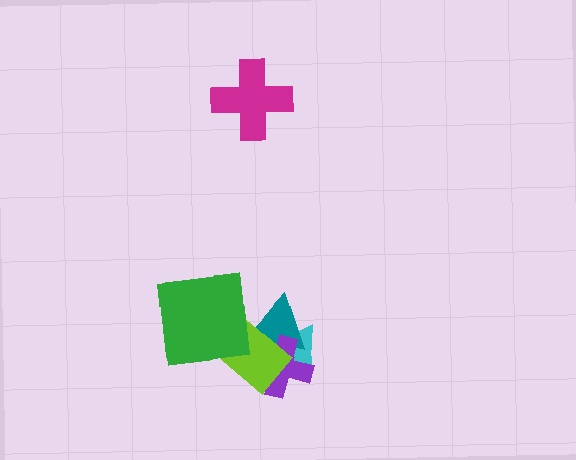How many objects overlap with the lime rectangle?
4 objects overlap with the lime rectangle.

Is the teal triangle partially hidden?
Yes, it is partially covered by another shape.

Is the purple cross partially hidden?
Yes, it is partially covered by another shape.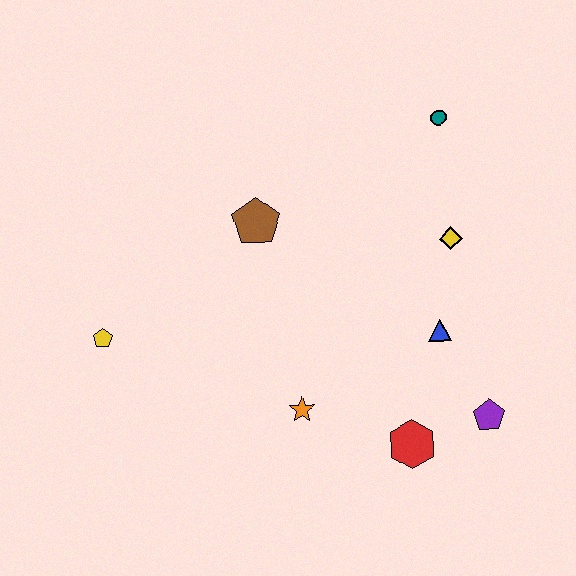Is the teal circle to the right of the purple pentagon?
No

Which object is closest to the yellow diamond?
The blue triangle is closest to the yellow diamond.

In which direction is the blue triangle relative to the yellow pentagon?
The blue triangle is to the right of the yellow pentagon.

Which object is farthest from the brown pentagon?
The purple pentagon is farthest from the brown pentagon.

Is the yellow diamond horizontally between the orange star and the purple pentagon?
Yes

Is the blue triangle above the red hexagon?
Yes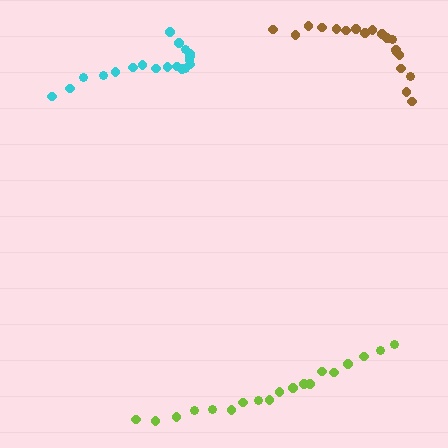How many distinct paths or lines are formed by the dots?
There are 3 distinct paths.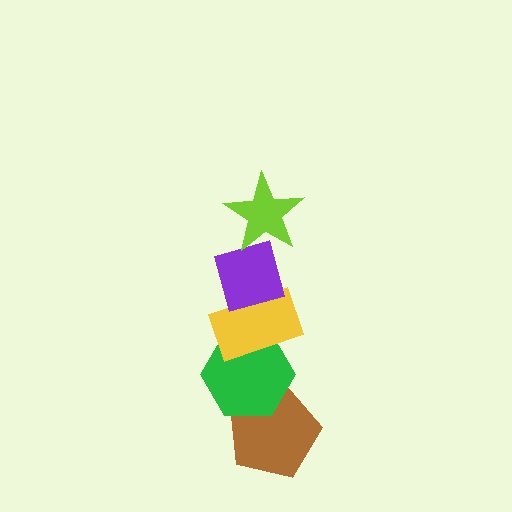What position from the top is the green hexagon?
The green hexagon is 4th from the top.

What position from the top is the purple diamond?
The purple diamond is 2nd from the top.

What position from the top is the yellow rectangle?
The yellow rectangle is 3rd from the top.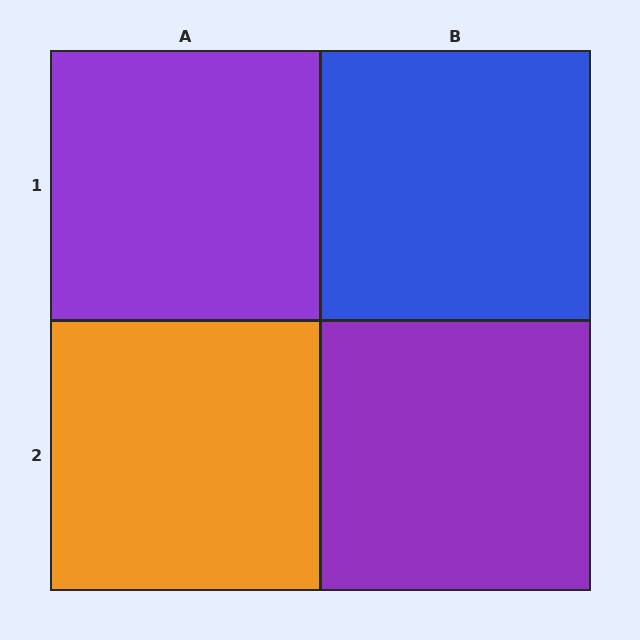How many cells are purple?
2 cells are purple.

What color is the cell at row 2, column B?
Purple.